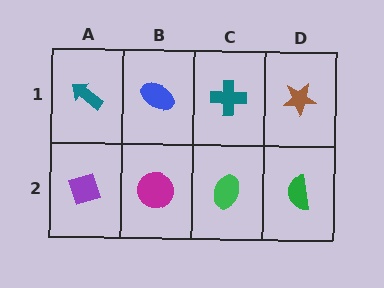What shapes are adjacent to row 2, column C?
A teal cross (row 1, column C), a magenta circle (row 2, column B), a green semicircle (row 2, column D).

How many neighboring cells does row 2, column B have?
3.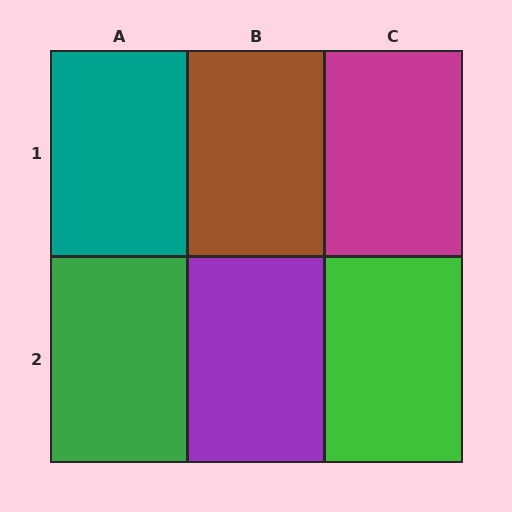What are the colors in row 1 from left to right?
Teal, brown, magenta.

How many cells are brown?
1 cell is brown.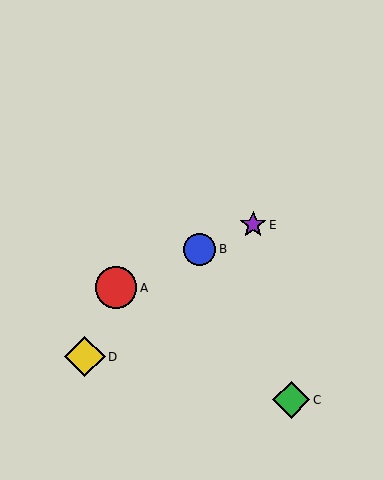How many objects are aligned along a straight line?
3 objects (A, B, E) are aligned along a straight line.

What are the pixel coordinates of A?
Object A is at (116, 288).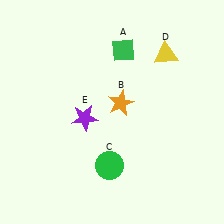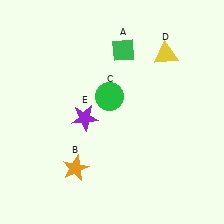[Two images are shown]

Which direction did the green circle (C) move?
The green circle (C) moved up.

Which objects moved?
The objects that moved are: the orange star (B), the green circle (C).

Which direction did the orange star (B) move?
The orange star (B) moved down.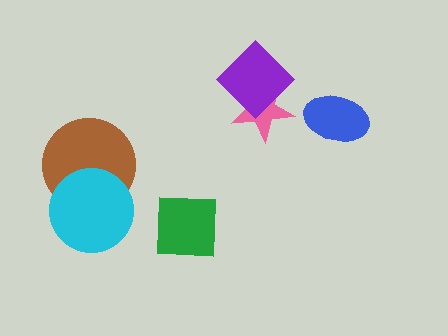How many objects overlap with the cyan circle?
1 object overlaps with the cyan circle.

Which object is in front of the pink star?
The purple diamond is in front of the pink star.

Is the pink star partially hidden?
Yes, it is partially covered by another shape.